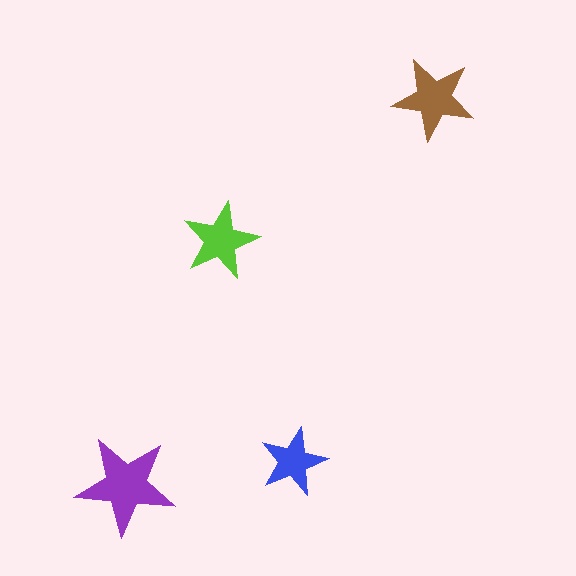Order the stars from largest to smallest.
the purple one, the brown one, the lime one, the blue one.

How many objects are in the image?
There are 4 objects in the image.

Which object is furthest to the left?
The purple star is leftmost.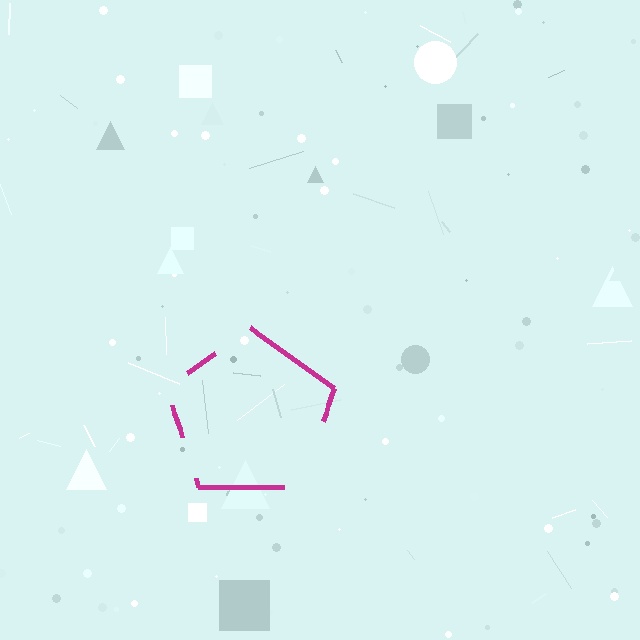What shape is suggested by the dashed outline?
The dashed outline suggests a pentagon.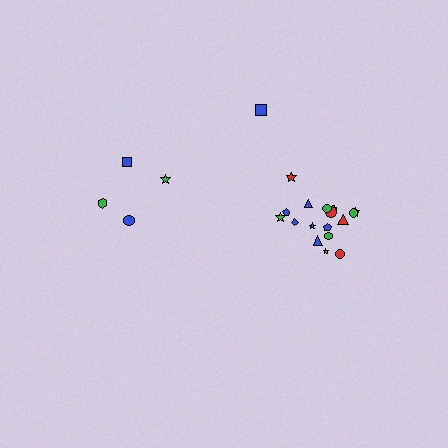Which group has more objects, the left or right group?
The right group.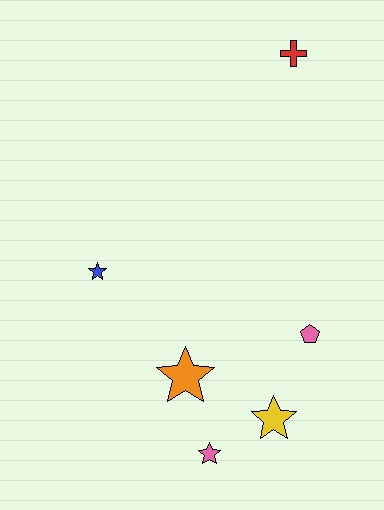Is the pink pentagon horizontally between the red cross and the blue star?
No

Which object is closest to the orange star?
The pink star is closest to the orange star.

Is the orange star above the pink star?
Yes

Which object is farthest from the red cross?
The pink star is farthest from the red cross.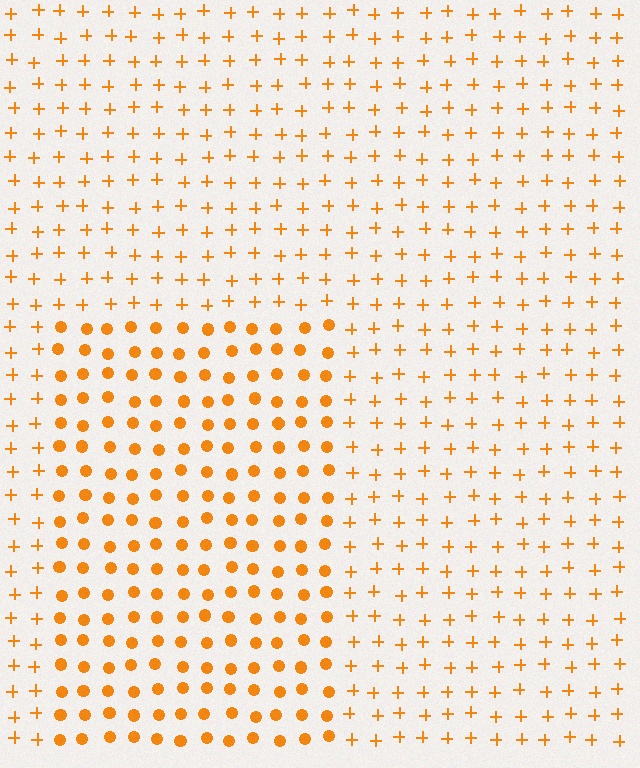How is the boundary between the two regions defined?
The boundary is defined by a change in element shape: circles inside vs. plus signs outside. All elements share the same color and spacing.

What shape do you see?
I see a rectangle.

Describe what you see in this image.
The image is filled with small orange elements arranged in a uniform grid. A rectangle-shaped region contains circles, while the surrounding area contains plus signs. The boundary is defined purely by the change in element shape.